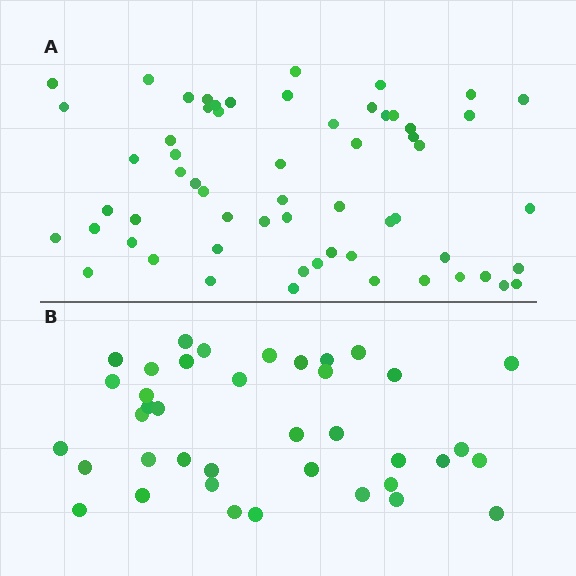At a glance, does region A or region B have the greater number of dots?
Region A (the top region) has more dots.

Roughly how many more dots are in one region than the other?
Region A has approximately 20 more dots than region B.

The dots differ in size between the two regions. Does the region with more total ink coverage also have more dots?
No. Region B has more total ink coverage because its dots are larger, but region A actually contains more individual dots. Total area can be misleading — the number of items is what matters here.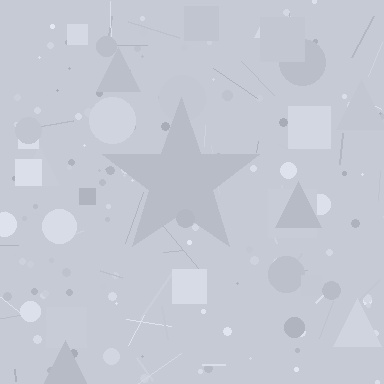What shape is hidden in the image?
A star is hidden in the image.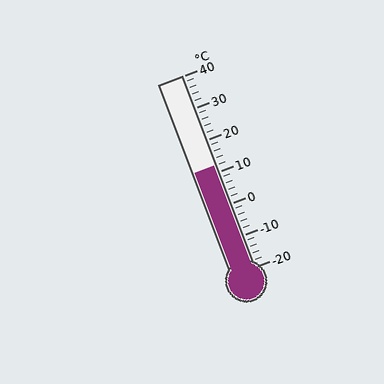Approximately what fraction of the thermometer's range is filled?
The thermometer is filled to approximately 55% of its range.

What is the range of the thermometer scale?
The thermometer scale ranges from -20°C to 40°C.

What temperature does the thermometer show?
The thermometer shows approximately 12°C.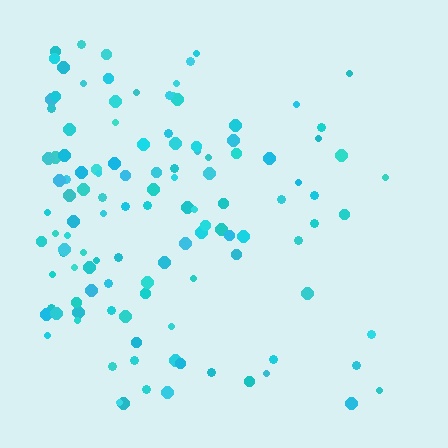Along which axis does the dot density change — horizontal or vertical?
Horizontal.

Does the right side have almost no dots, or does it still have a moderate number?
Still a moderate number, just noticeably fewer than the left.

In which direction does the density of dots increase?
From right to left, with the left side densest.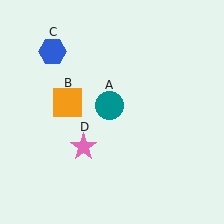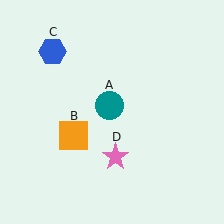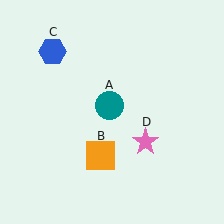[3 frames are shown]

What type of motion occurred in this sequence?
The orange square (object B), pink star (object D) rotated counterclockwise around the center of the scene.